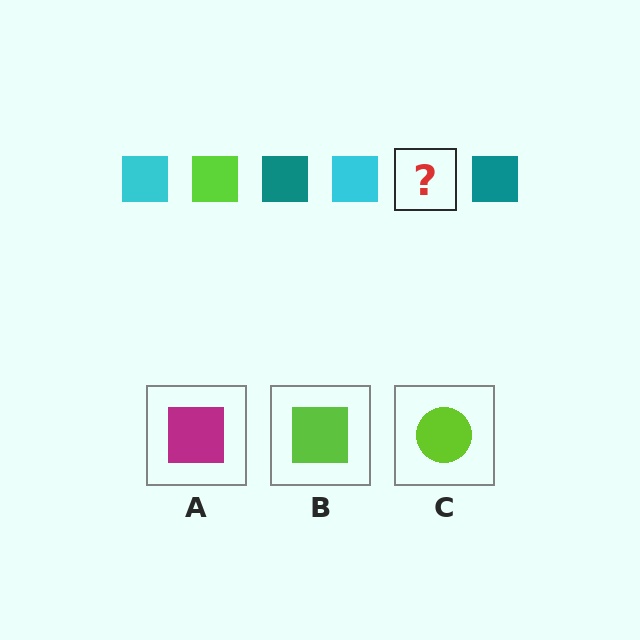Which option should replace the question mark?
Option B.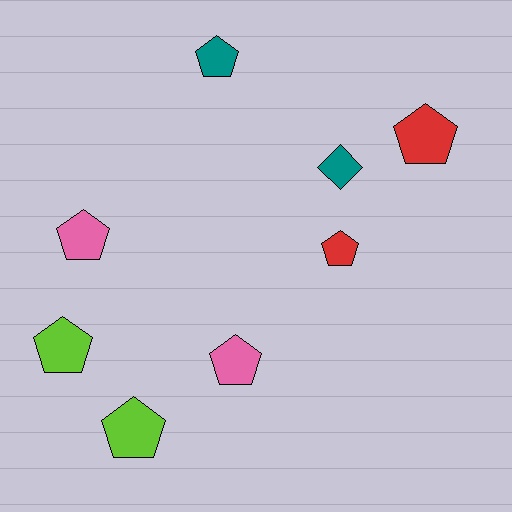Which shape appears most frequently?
Pentagon, with 7 objects.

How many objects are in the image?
There are 8 objects.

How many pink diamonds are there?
There are no pink diamonds.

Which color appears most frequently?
Lime, with 2 objects.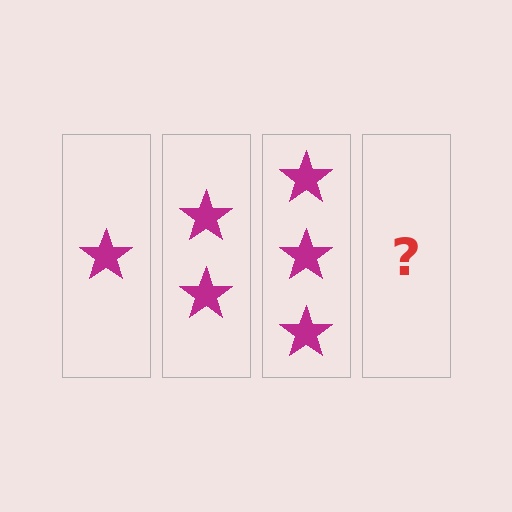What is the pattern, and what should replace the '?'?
The pattern is that each step adds one more star. The '?' should be 4 stars.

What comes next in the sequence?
The next element should be 4 stars.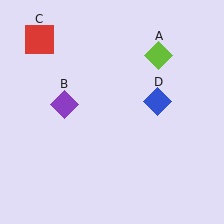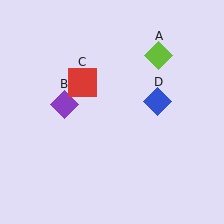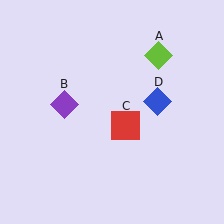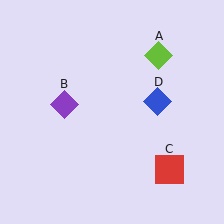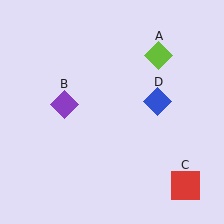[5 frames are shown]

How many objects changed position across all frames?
1 object changed position: red square (object C).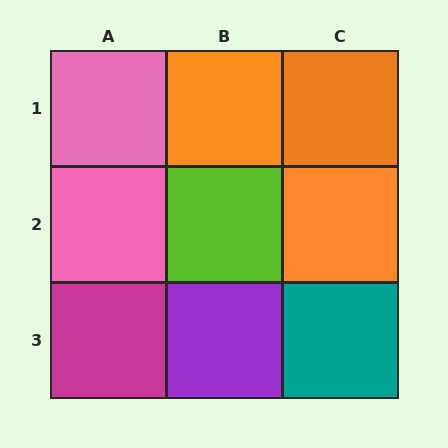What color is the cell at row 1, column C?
Orange.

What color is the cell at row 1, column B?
Orange.